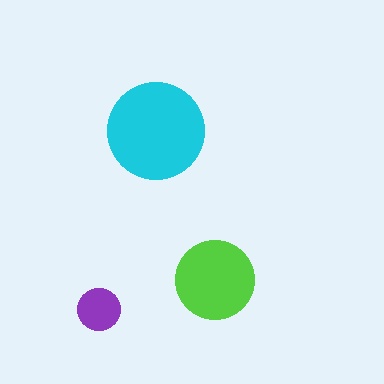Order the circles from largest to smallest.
the cyan one, the lime one, the purple one.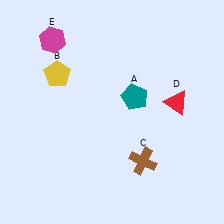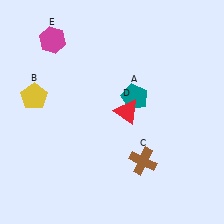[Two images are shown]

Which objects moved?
The objects that moved are: the yellow pentagon (B), the red triangle (D).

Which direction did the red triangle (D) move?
The red triangle (D) moved left.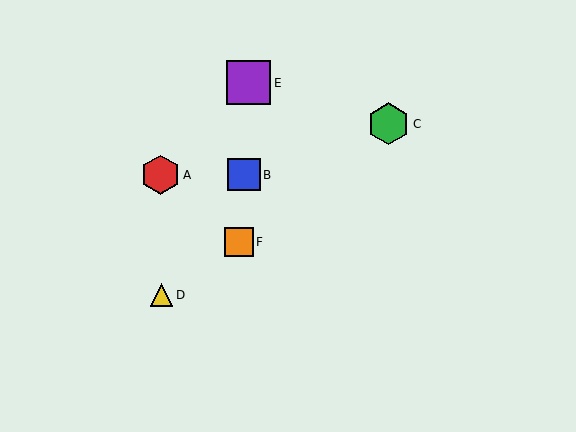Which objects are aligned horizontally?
Objects A, B are aligned horizontally.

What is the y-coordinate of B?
Object B is at y≈175.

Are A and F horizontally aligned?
No, A is at y≈175 and F is at y≈242.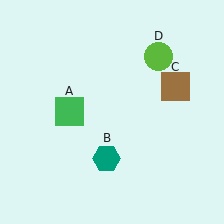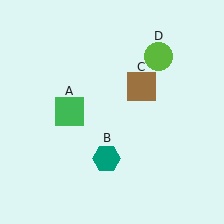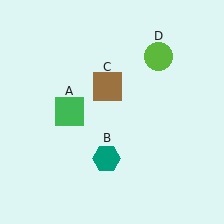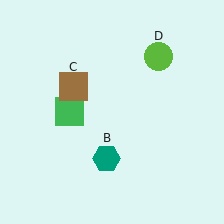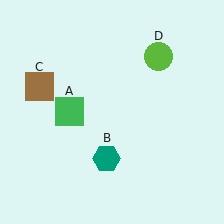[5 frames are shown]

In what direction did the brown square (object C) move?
The brown square (object C) moved left.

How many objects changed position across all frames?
1 object changed position: brown square (object C).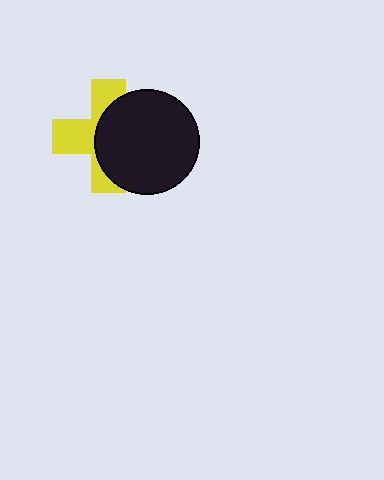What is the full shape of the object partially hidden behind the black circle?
The partially hidden object is a yellow cross.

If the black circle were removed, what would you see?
You would see the complete yellow cross.